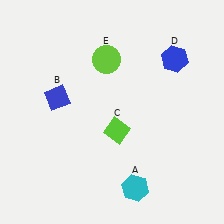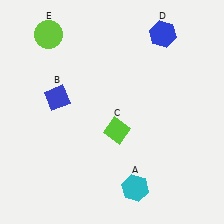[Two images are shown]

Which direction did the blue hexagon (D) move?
The blue hexagon (D) moved up.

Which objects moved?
The objects that moved are: the blue hexagon (D), the lime circle (E).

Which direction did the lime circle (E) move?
The lime circle (E) moved left.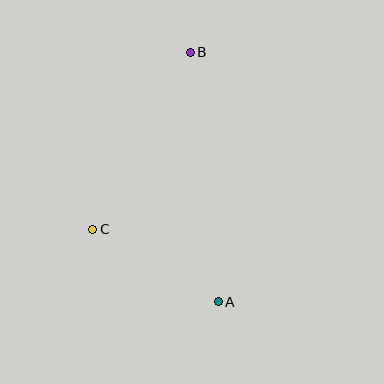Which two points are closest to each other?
Points A and C are closest to each other.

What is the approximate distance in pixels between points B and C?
The distance between B and C is approximately 202 pixels.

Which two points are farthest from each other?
Points A and B are farthest from each other.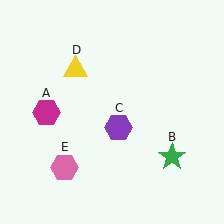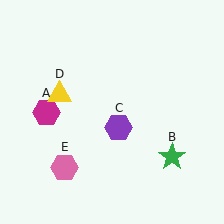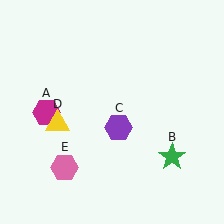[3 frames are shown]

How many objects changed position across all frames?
1 object changed position: yellow triangle (object D).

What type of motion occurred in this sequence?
The yellow triangle (object D) rotated counterclockwise around the center of the scene.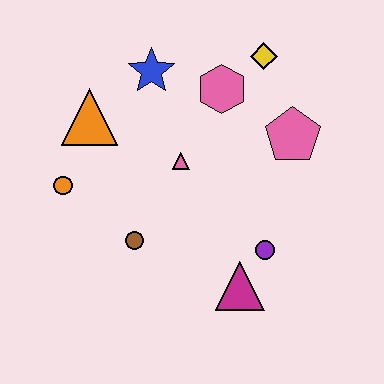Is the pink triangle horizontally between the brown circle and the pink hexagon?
Yes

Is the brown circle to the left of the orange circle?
No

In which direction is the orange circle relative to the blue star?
The orange circle is below the blue star.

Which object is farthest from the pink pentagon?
The orange circle is farthest from the pink pentagon.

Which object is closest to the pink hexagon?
The yellow diamond is closest to the pink hexagon.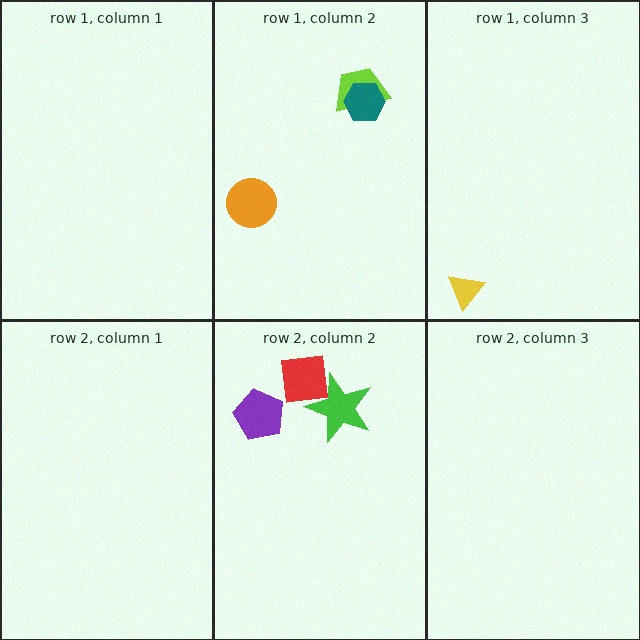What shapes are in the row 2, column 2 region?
The purple pentagon, the red square, the green star.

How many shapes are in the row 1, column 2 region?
3.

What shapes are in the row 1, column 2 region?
The orange circle, the lime trapezoid, the teal hexagon.